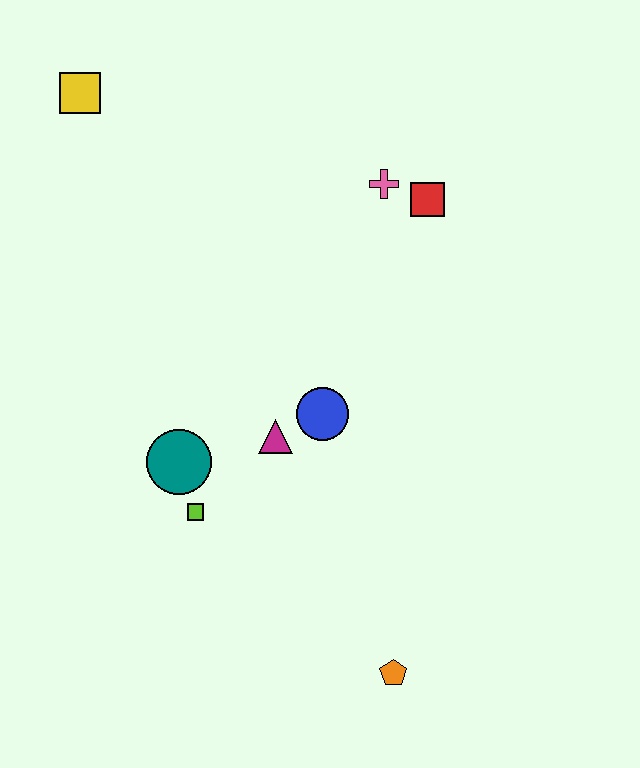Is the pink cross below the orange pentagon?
No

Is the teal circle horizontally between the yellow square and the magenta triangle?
Yes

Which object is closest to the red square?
The pink cross is closest to the red square.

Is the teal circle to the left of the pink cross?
Yes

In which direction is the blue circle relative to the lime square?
The blue circle is to the right of the lime square.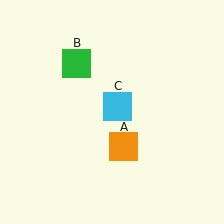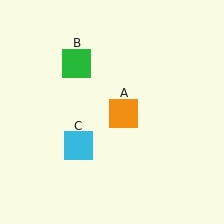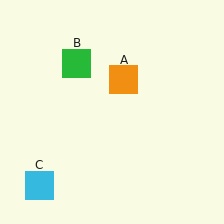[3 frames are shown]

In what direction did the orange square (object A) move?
The orange square (object A) moved up.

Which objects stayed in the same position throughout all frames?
Green square (object B) remained stationary.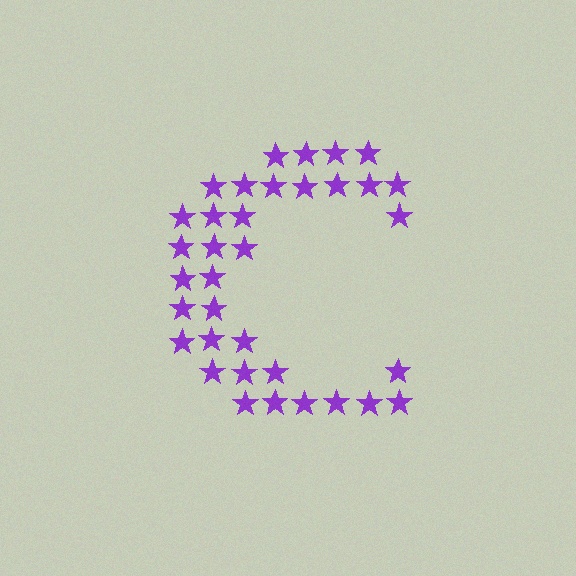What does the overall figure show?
The overall figure shows the letter C.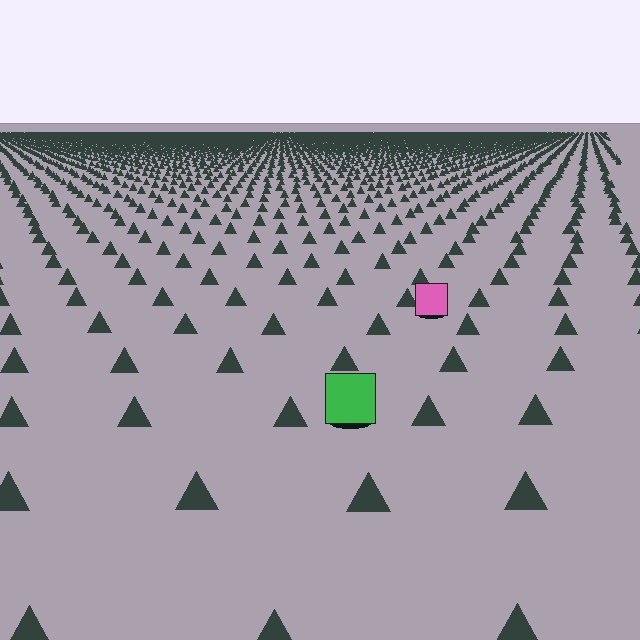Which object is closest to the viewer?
The green square is closest. The texture marks near it are larger and more spread out.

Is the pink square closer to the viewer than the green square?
No. The green square is closer — you can tell from the texture gradient: the ground texture is coarser near it.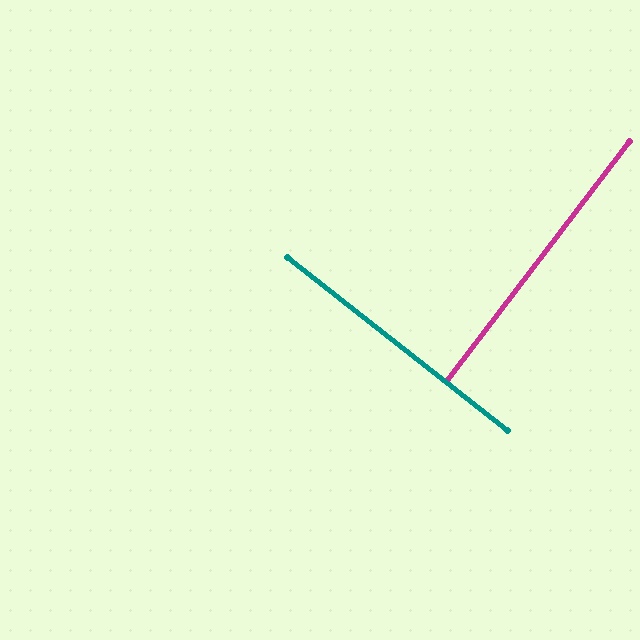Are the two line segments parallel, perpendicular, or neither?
Perpendicular — they meet at approximately 89°.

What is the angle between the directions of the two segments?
Approximately 89 degrees.